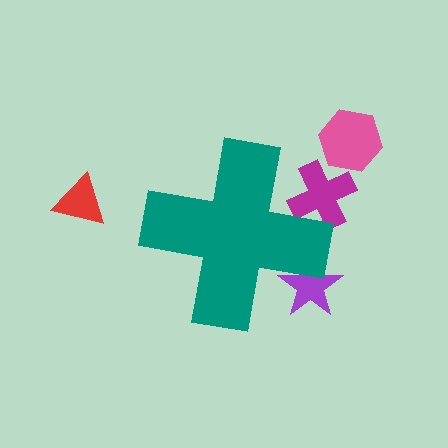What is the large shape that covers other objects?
A teal cross.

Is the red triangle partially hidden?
No, the red triangle is fully visible.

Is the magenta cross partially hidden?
Yes, the magenta cross is partially hidden behind the teal cross.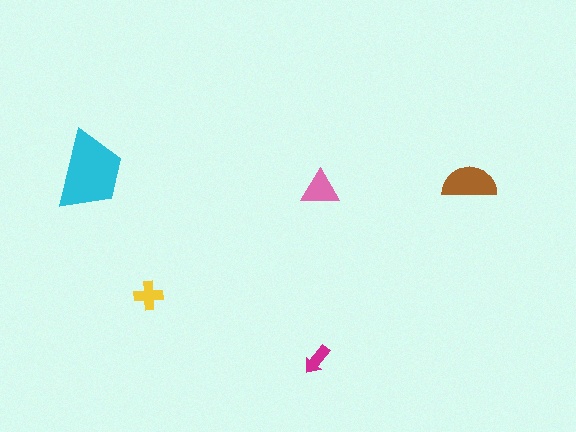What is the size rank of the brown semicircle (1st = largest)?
2nd.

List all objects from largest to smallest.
The cyan trapezoid, the brown semicircle, the pink triangle, the yellow cross, the magenta arrow.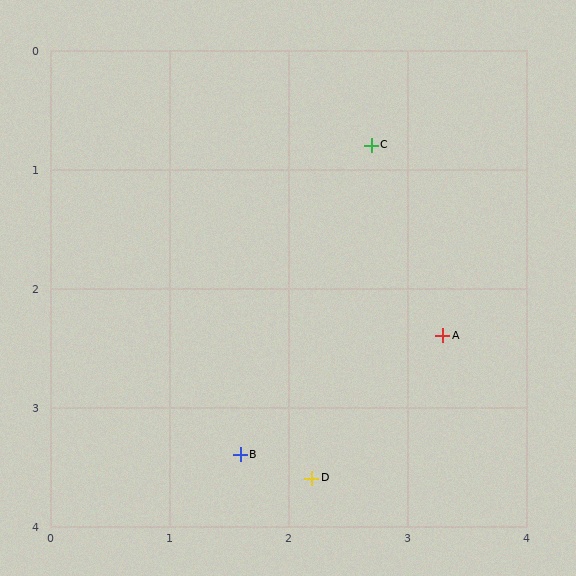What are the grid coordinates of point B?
Point B is at approximately (1.6, 3.4).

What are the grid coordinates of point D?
Point D is at approximately (2.2, 3.6).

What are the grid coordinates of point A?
Point A is at approximately (3.3, 2.4).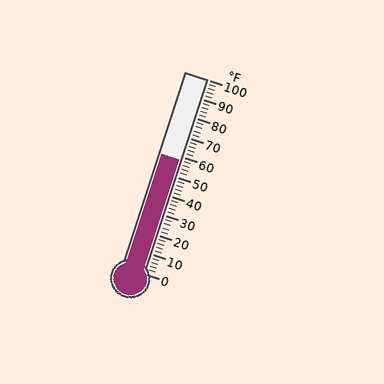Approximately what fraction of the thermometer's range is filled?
The thermometer is filled to approximately 60% of its range.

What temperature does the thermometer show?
The thermometer shows approximately 58°F.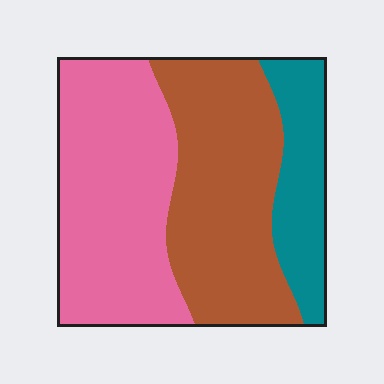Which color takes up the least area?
Teal, at roughly 20%.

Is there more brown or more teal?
Brown.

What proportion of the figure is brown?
Brown covers 40% of the figure.